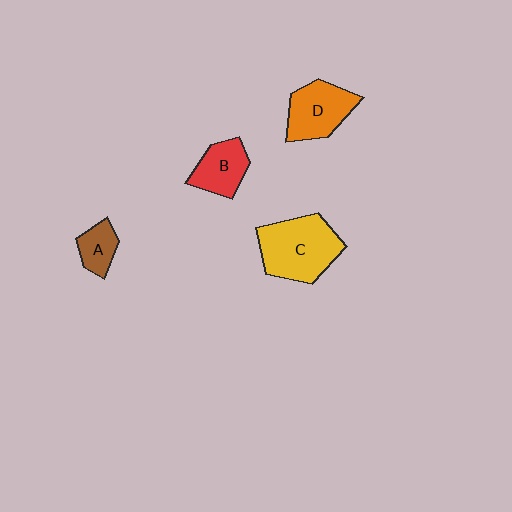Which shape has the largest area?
Shape C (yellow).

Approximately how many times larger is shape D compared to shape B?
Approximately 1.3 times.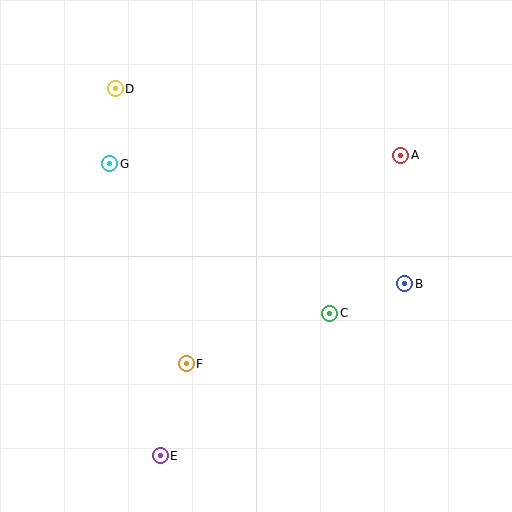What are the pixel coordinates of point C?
Point C is at (330, 313).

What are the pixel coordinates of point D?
Point D is at (115, 89).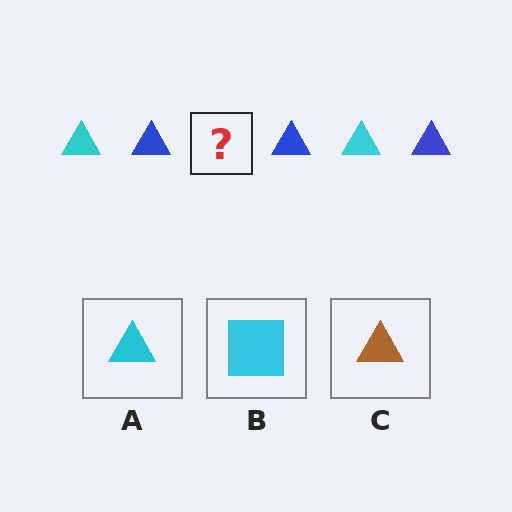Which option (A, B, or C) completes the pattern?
A.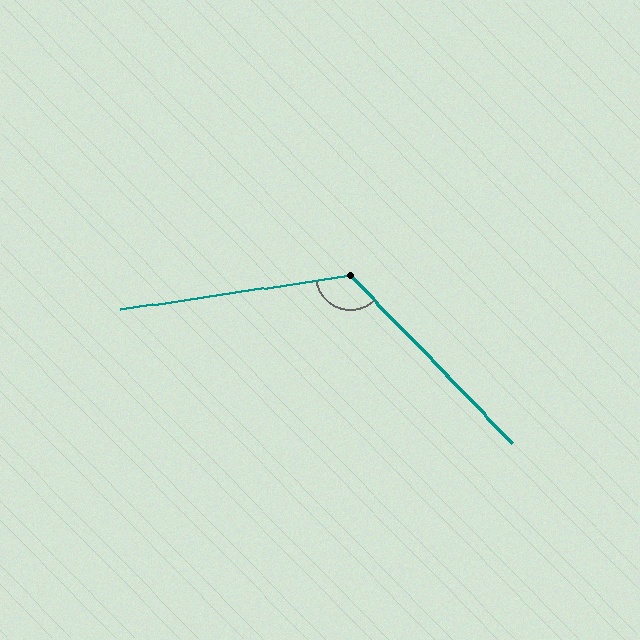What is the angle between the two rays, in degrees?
Approximately 125 degrees.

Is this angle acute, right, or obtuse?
It is obtuse.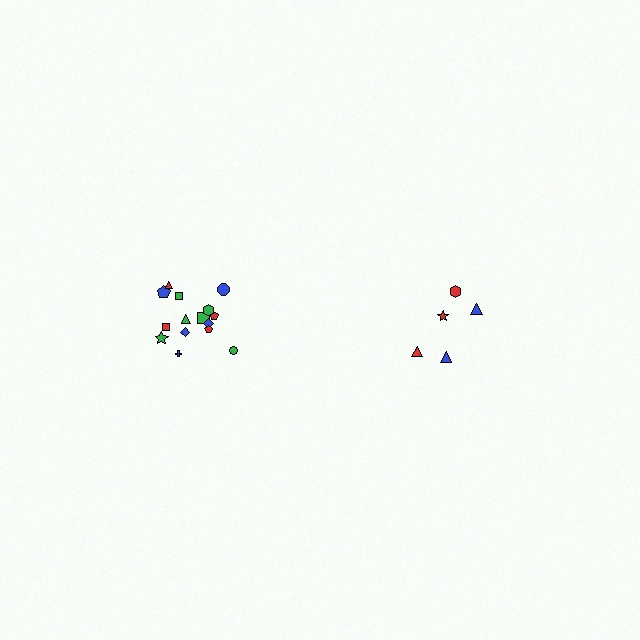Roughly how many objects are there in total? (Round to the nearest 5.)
Roughly 20 objects in total.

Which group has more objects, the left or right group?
The left group.